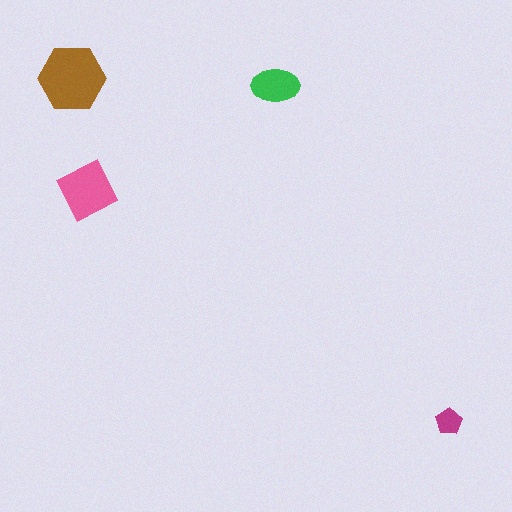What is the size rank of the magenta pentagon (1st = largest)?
4th.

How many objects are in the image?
There are 4 objects in the image.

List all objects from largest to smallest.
The brown hexagon, the pink square, the green ellipse, the magenta pentagon.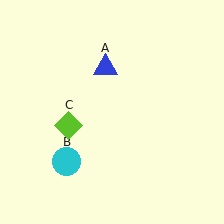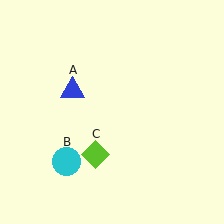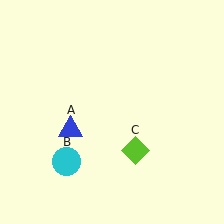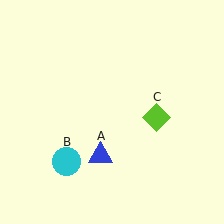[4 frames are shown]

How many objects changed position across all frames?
2 objects changed position: blue triangle (object A), lime diamond (object C).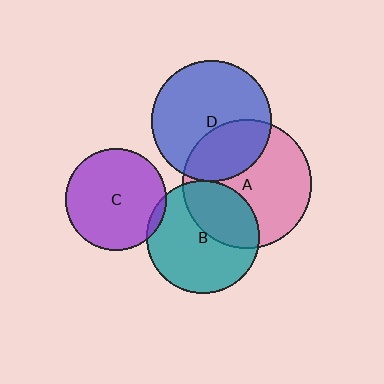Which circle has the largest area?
Circle A (pink).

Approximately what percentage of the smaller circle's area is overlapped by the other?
Approximately 35%.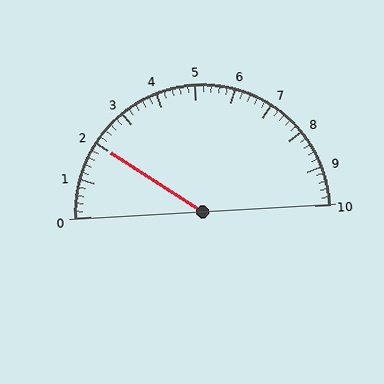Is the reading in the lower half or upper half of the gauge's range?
The reading is in the lower half of the range (0 to 10).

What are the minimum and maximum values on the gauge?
The gauge ranges from 0 to 10.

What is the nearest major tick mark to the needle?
The nearest major tick mark is 2.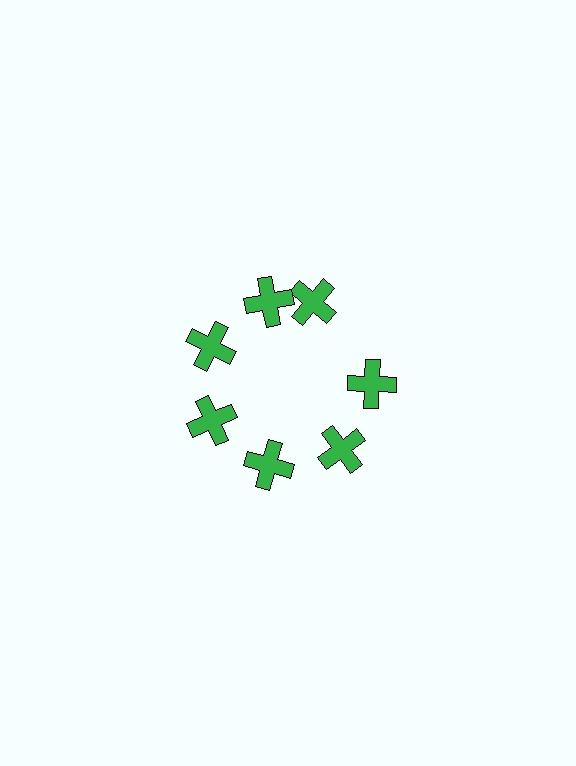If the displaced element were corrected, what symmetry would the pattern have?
It would have 7-fold rotational symmetry — the pattern would map onto itself every 51 degrees.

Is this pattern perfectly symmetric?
No. The 7 green crosses are arranged in a ring, but one element near the 1 o'clock position is rotated out of alignment along the ring, breaking the 7-fold rotational symmetry.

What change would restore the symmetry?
The symmetry would be restored by rotating it back into even spacing with its neighbors so that all 7 crosses sit at equal angles and equal distance from the center.